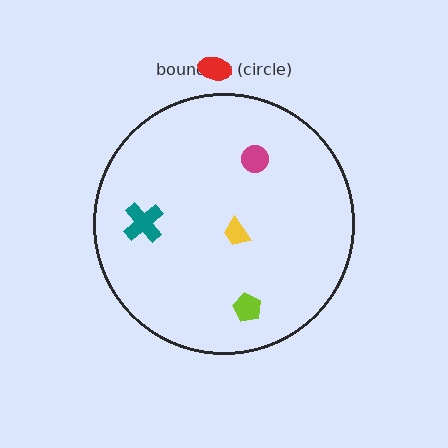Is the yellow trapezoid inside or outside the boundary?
Inside.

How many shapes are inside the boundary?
4 inside, 1 outside.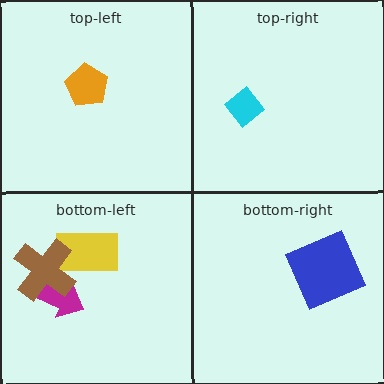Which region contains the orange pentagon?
The top-left region.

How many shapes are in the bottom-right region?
1.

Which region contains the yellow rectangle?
The bottom-left region.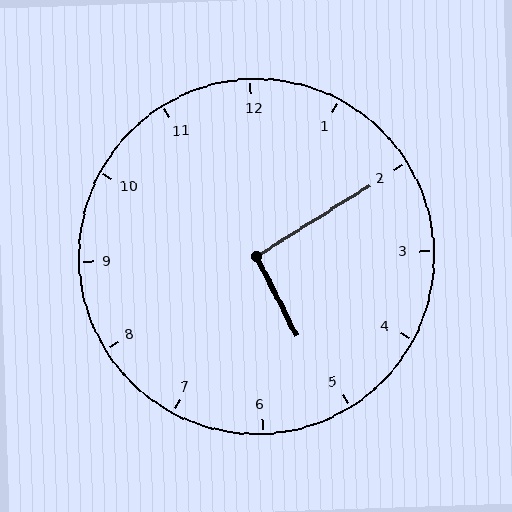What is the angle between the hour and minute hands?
Approximately 95 degrees.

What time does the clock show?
5:10.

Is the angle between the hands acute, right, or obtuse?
It is right.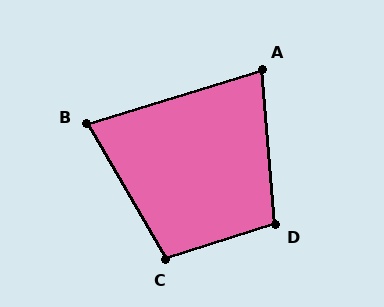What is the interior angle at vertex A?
Approximately 78 degrees (acute).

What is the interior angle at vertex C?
Approximately 102 degrees (obtuse).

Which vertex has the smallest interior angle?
B, at approximately 77 degrees.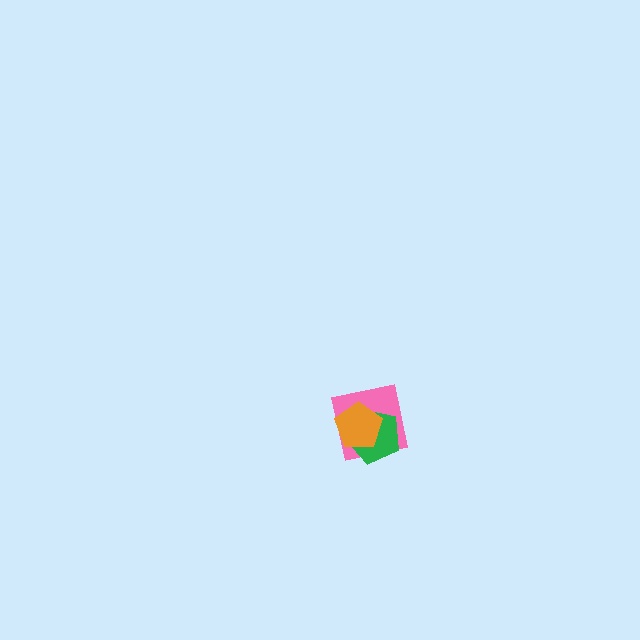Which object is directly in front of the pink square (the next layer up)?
The green pentagon is directly in front of the pink square.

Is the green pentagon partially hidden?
Yes, it is partially covered by another shape.